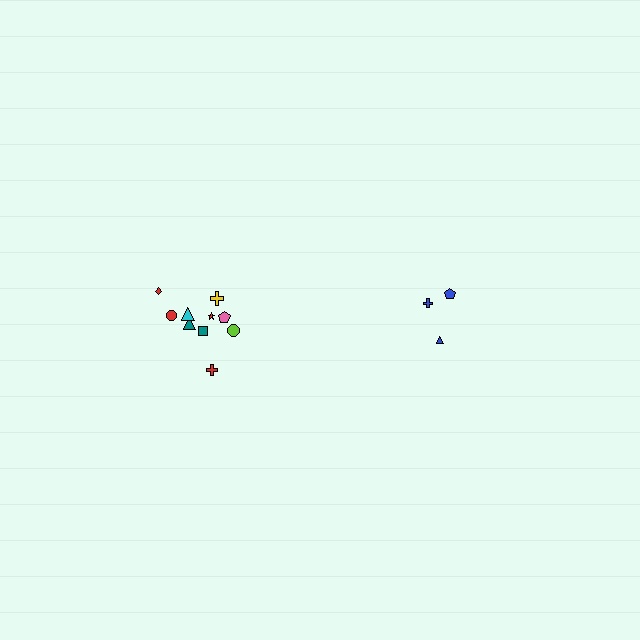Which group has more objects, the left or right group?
The left group.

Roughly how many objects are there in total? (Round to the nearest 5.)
Roughly 15 objects in total.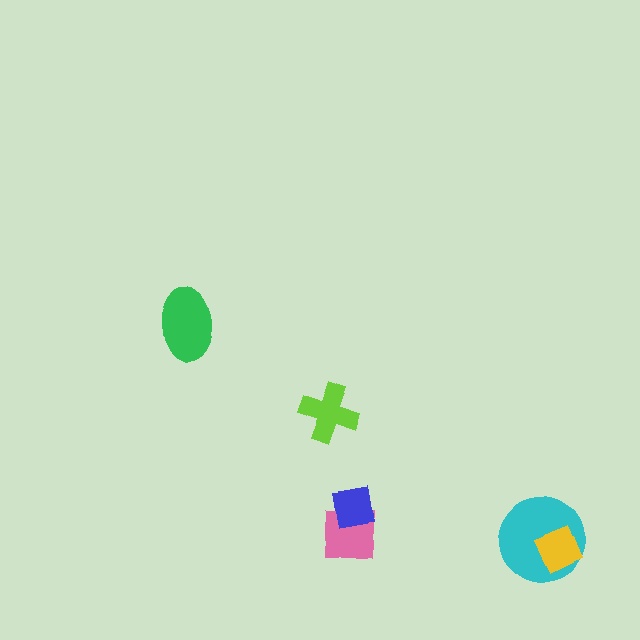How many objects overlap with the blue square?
1 object overlaps with the blue square.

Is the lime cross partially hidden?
No, no other shape covers it.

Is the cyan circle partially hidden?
Yes, it is partially covered by another shape.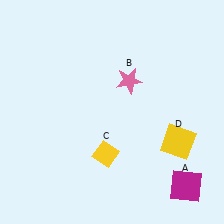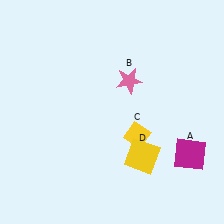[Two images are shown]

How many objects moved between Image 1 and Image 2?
3 objects moved between the two images.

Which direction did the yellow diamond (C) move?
The yellow diamond (C) moved right.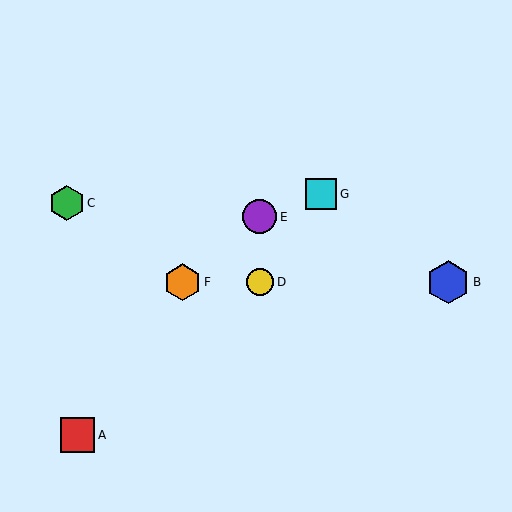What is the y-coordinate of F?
Object F is at y≈282.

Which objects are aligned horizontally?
Objects B, D, F are aligned horizontally.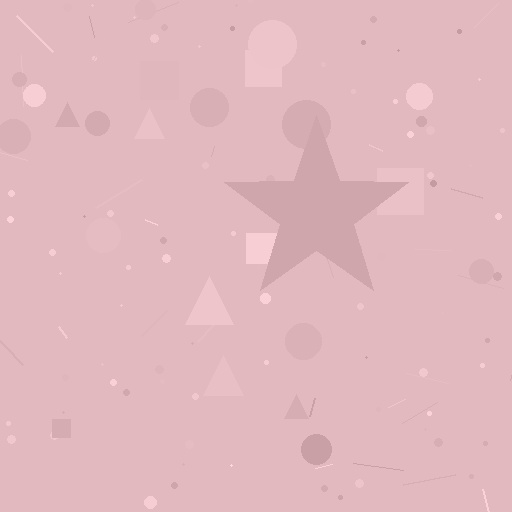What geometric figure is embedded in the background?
A star is embedded in the background.